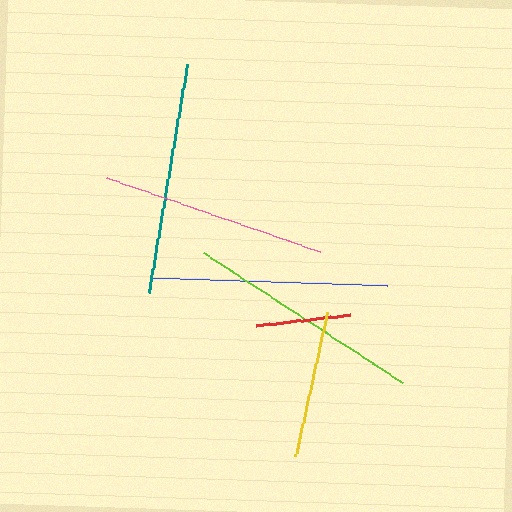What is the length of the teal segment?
The teal segment is approximately 233 pixels long.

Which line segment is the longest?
The lime line is the longest at approximately 237 pixels.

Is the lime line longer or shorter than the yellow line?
The lime line is longer than the yellow line.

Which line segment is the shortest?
The red line is the shortest at approximately 96 pixels.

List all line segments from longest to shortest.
From longest to shortest: lime, blue, teal, pink, yellow, red.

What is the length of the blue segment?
The blue segment is approximately 234 pixels long.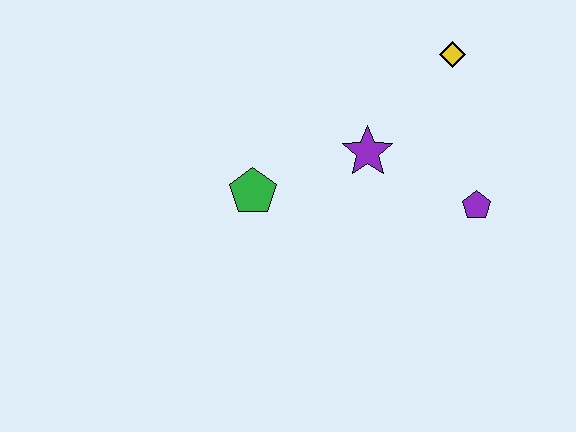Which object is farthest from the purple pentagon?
The green pentagon is farthest from the purple pentagon.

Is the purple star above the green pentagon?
Yes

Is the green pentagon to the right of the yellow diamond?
No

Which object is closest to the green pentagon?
The purple star is closest to the green pentagon.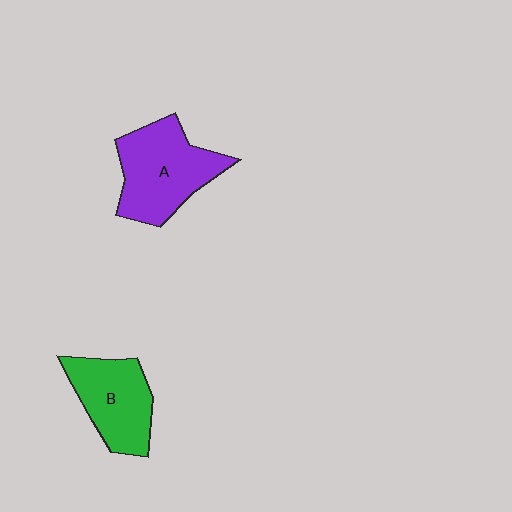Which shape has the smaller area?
Shape B (green).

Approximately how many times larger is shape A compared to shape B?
Approximately 1.2 times.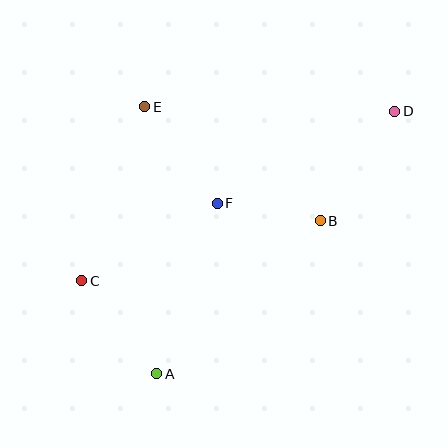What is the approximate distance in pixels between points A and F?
The distance between A and F is approximately 181 pixels.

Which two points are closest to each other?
Points B and F are closest to each other.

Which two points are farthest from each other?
Points C and D are farthest from each other.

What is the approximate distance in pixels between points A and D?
The distance between A and D is approximately 354 pixels.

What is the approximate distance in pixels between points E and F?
The distance between E and F is approximately 121 pixels.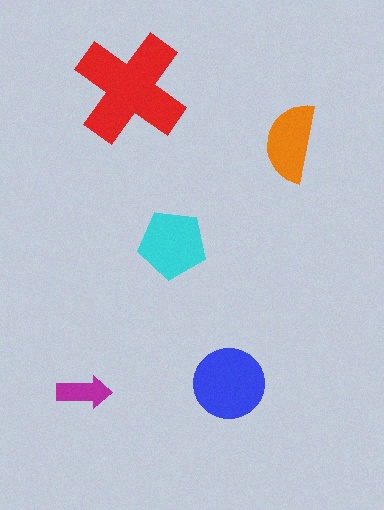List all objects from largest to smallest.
The red cross, the blue circle, the cyan pentagon, the orange semicircle, the magenta arrow.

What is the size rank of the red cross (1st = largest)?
1st.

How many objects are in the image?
There are 5 objects in the image.